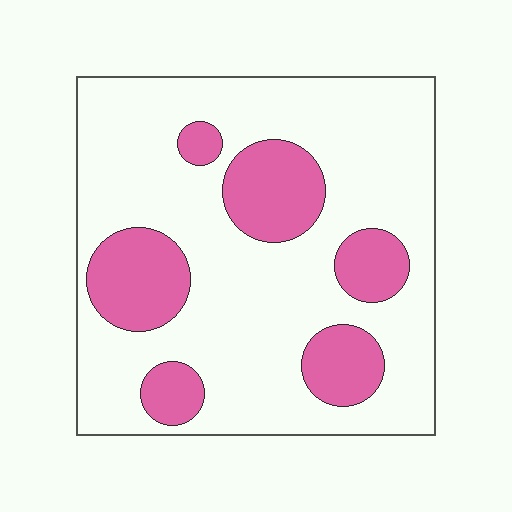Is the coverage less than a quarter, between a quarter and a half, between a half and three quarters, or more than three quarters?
Less than a quarter.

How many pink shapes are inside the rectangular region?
6.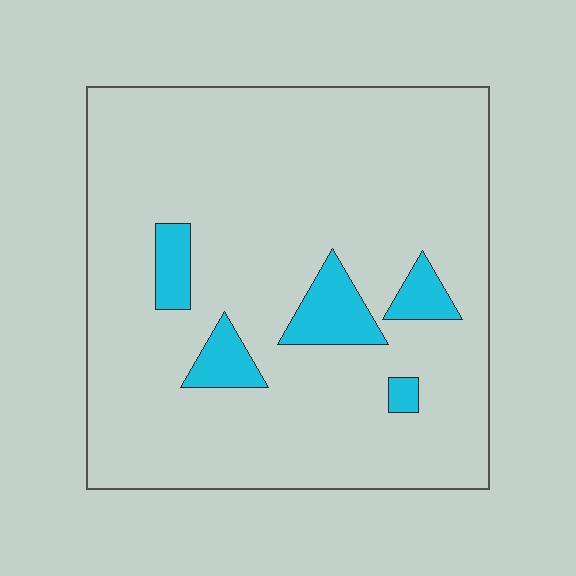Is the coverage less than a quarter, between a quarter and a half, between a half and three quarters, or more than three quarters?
Less than a quarter.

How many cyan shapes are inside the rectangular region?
5.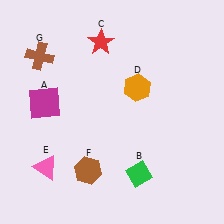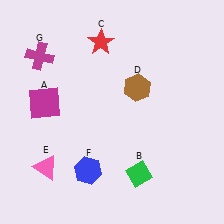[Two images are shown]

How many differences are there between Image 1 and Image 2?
There are 3 differences between the two images.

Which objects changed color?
D changed from orange to brown. F changed from brown to blue. G changed from brown to magenta.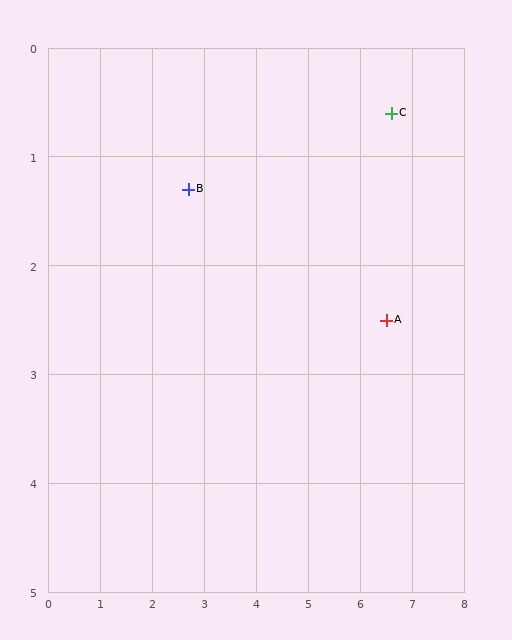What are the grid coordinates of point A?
Point A is at approximately (6.5, 2.5).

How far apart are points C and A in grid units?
Points C and A are about 1.9 grid units apart.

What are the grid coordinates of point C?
Point C is at approximately (6.6, 0.6).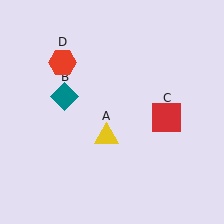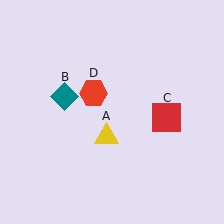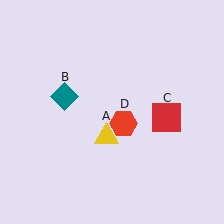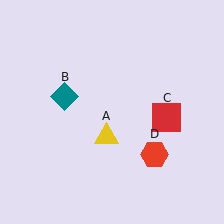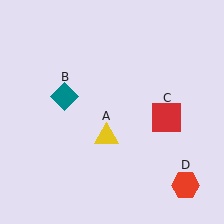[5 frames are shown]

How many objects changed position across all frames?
1 object changed position: red hexagon (object D).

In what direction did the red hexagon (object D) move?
The red hexagon (object D) moved down and to the right.